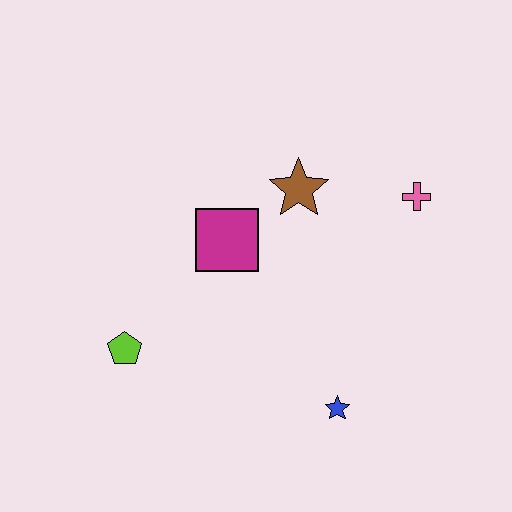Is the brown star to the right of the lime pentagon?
Yes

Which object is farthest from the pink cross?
The lime pentagon is farthest from the pink cross.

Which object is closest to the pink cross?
The brown star is closest to the pink cross.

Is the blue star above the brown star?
No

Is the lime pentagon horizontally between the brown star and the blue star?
No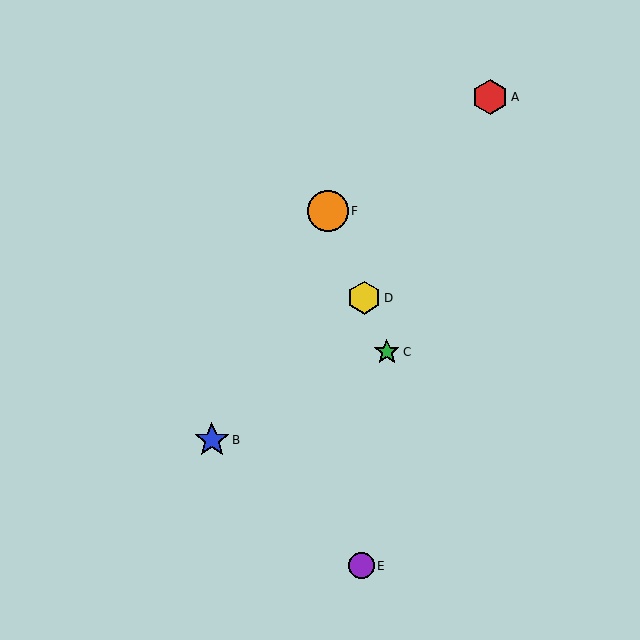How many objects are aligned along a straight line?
3 objects (C, D, F) are aligned along a straight line.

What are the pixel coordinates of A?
Object A is at (490, 97).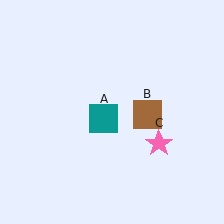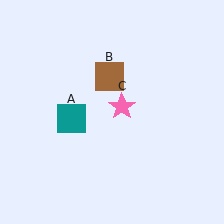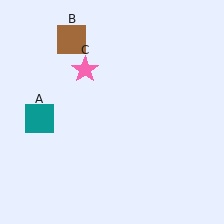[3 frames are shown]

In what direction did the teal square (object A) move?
The teal square (object A) moved left.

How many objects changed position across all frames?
3 objects changed position: teal square (object A), brown square (object B), pink star (object C).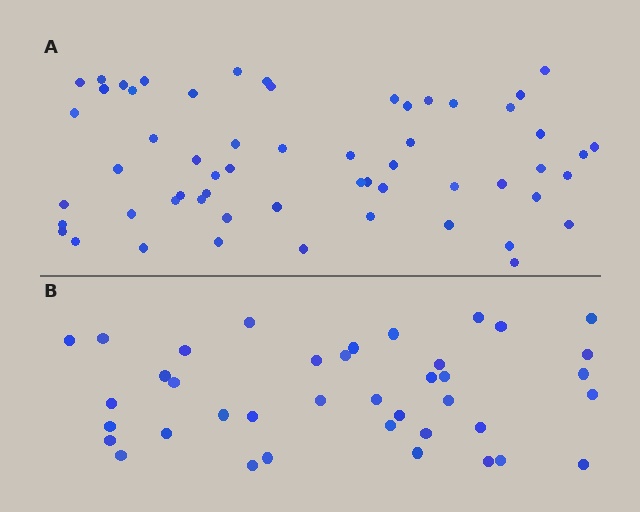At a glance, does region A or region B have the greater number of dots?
Region A (the top region) has more dots.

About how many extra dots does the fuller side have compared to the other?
Region A has approximately 20 more dots than region B.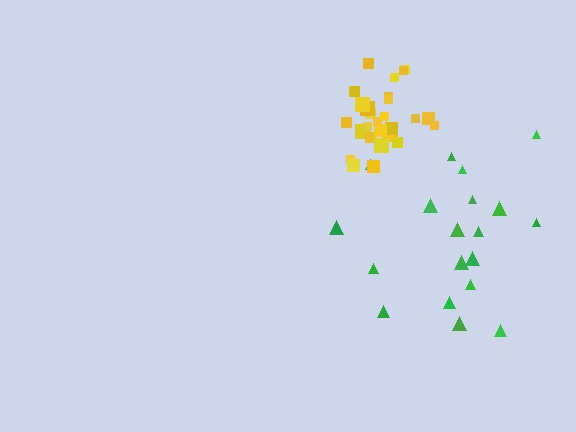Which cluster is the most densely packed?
Yellow.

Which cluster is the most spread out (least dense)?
Green.